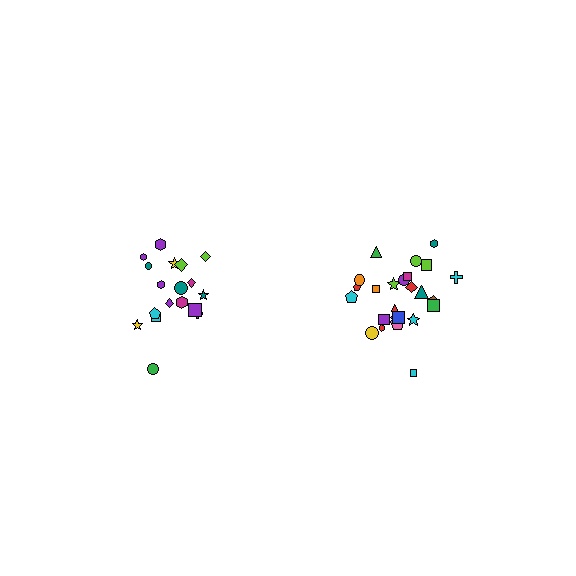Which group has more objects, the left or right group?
The right group.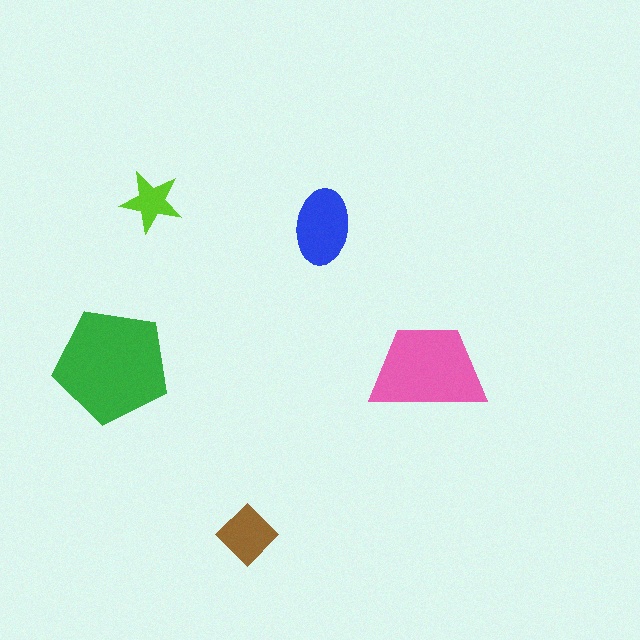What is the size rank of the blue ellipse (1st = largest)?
3rd.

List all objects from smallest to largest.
The lime star, the brown diamond, the blue ellipse, the pink trapezoid, the green pentagon.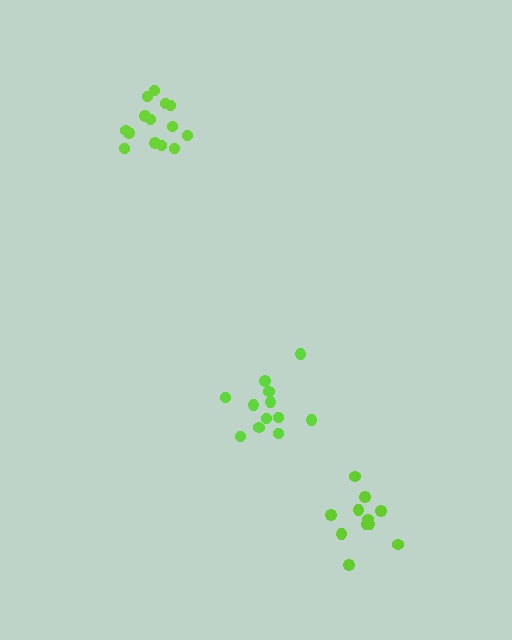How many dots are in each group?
Group 1: 12 dots, Group 2: 11 dots, Group 3: 14 dots (37 total).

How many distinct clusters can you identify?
There are 3 distinct clusters.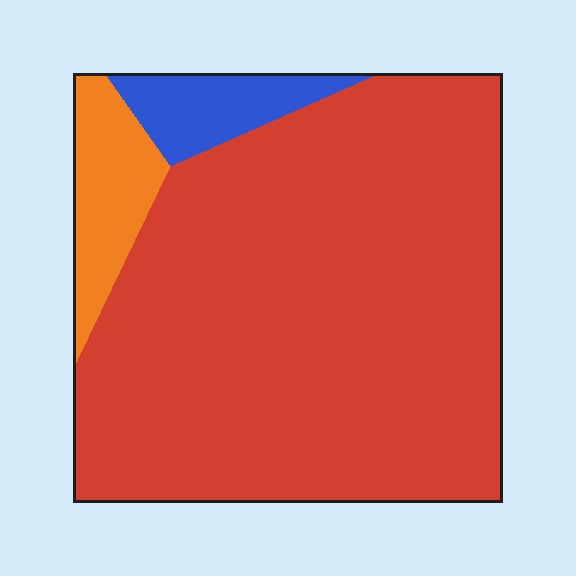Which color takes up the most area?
Red, at roughly 85%.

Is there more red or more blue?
Red.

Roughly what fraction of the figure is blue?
Blue takes up less than a sixth of the figure.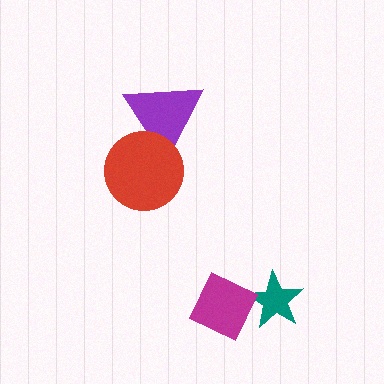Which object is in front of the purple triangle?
The red circle is in front of the purple triangle.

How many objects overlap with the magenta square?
0 objects overlap with the magenta square.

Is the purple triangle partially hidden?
Yes, it is partially covered by another shape.